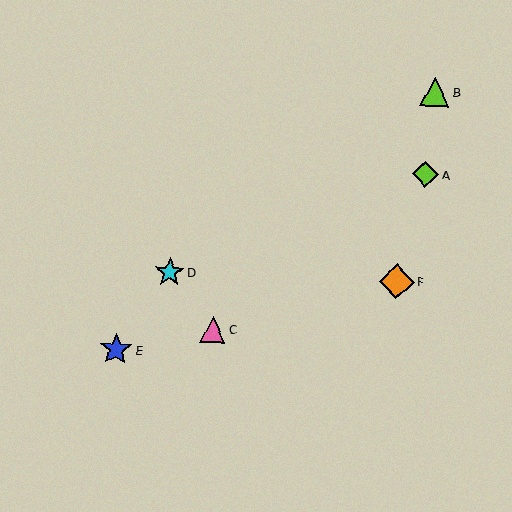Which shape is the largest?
The orange diamond (labeled F) is the largest.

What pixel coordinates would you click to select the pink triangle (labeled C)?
Click at (213, 329) to select the pink triangle C.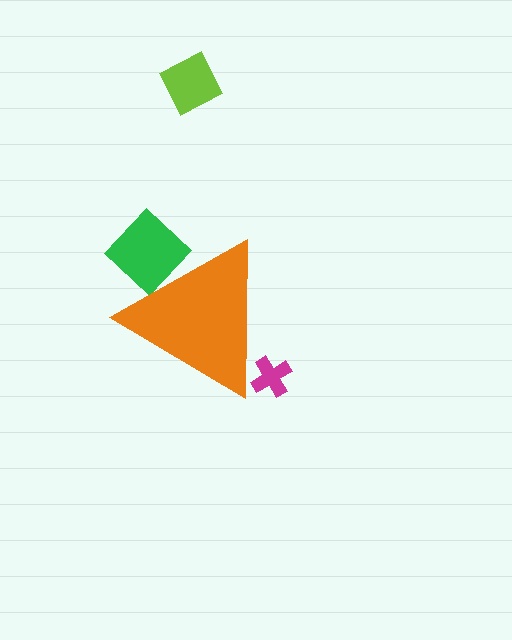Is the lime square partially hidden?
No, the lime square is fully visible.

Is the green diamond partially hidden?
Yes, the green diamond is partially hidden behind the orange triangle.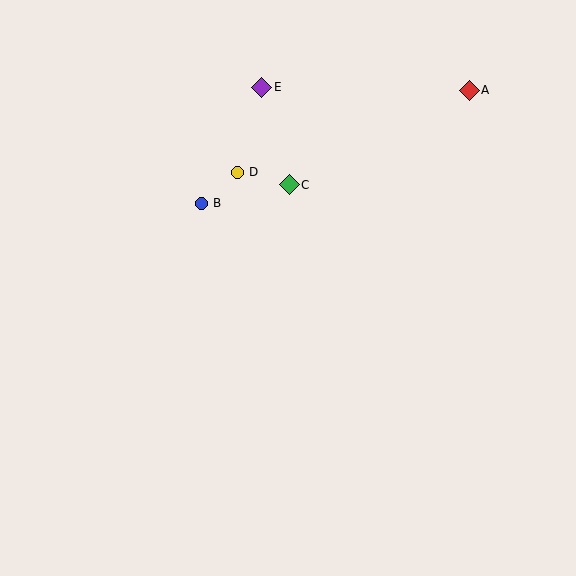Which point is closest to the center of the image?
Point C at (289, 185) is closest to the center.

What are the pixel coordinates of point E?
Point E is at (262, 87).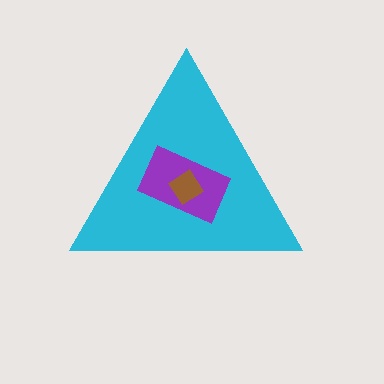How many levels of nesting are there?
3.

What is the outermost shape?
The cyan triangle.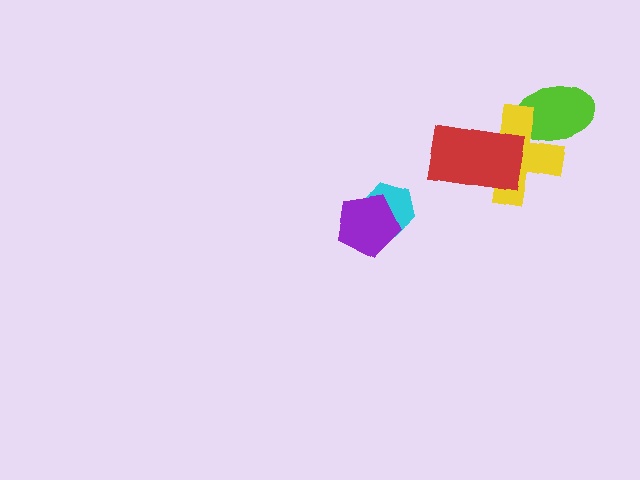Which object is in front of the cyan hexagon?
The purple pentagon is in front of the cyan hexagon.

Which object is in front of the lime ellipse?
The yellow cross is in front of the lime ellipse.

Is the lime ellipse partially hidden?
Yes, it is partially covered by another shape.